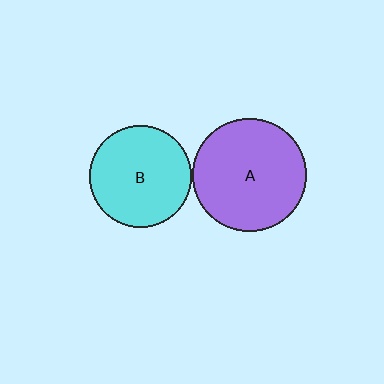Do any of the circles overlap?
No, none of the circles overlap.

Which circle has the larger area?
Circle A (purple).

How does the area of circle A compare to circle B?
Approximately 1.2 times.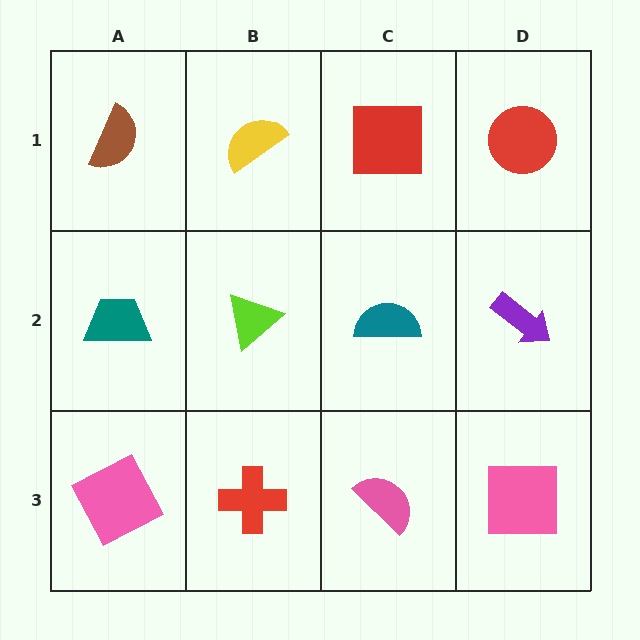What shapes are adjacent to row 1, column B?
A lime triangle (row 2, column B), a brown semicircle (row 1, column A), a red square (row 1, column C).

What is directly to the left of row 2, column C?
A lime triangle.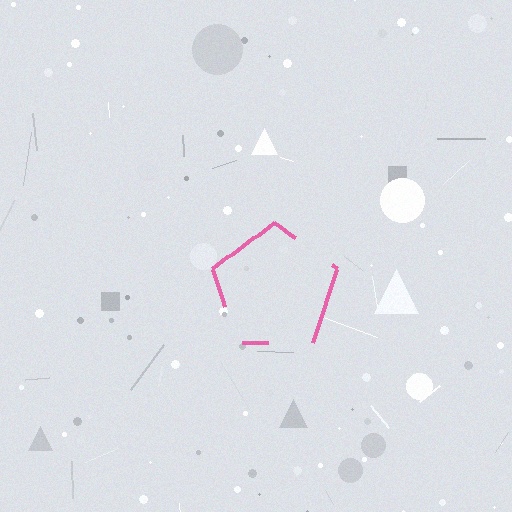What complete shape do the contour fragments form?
The contour fragments form a pentagon.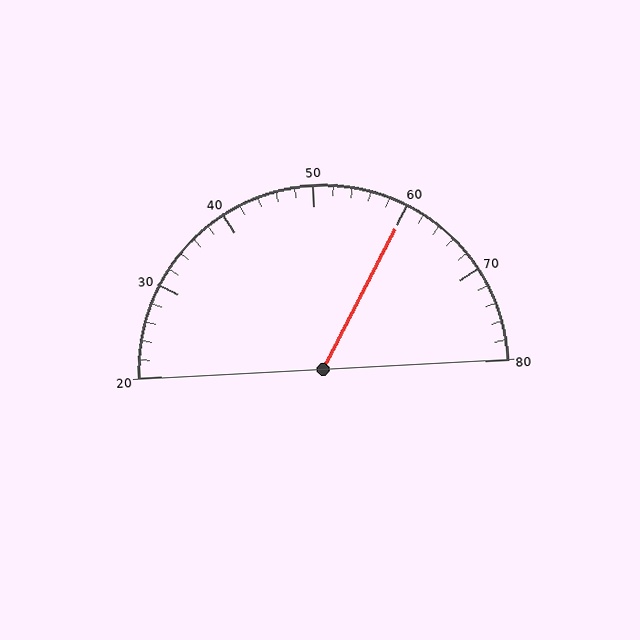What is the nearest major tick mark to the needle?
The nearest major tick mark is 60.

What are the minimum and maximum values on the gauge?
The gauge ranges from 20 to 80.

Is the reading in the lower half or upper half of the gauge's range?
The reading is in the upper half of the range (20 to 80).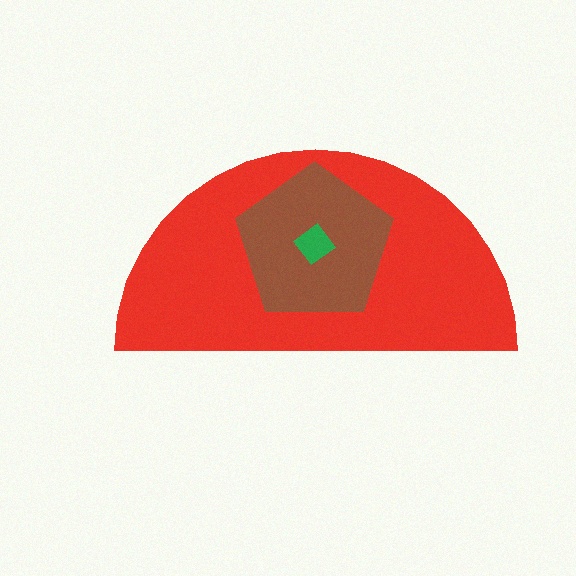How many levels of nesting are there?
3.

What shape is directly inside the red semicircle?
The brown pentagon.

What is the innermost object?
The green diamond.